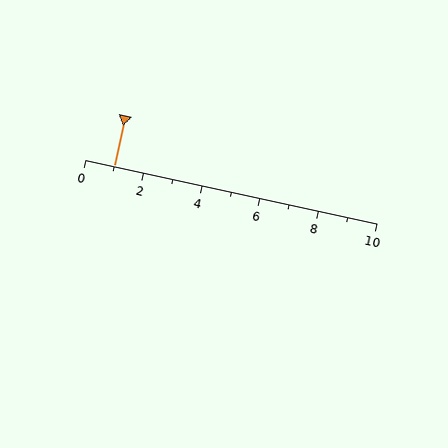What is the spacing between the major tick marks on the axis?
The major ticks are spaced 2 apart.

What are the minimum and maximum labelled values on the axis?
The axis runs from 0 to 10.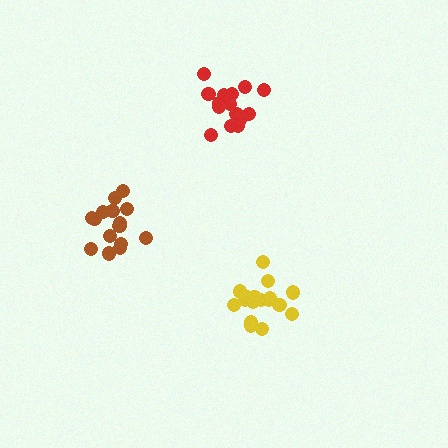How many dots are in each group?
Group 1: 17 dots, Group 2: 15 dots, Group 3: 15 dots (47 total).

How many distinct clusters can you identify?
There are 3 distinct clusters.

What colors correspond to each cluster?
The clusters are colored: yellow, red, brown.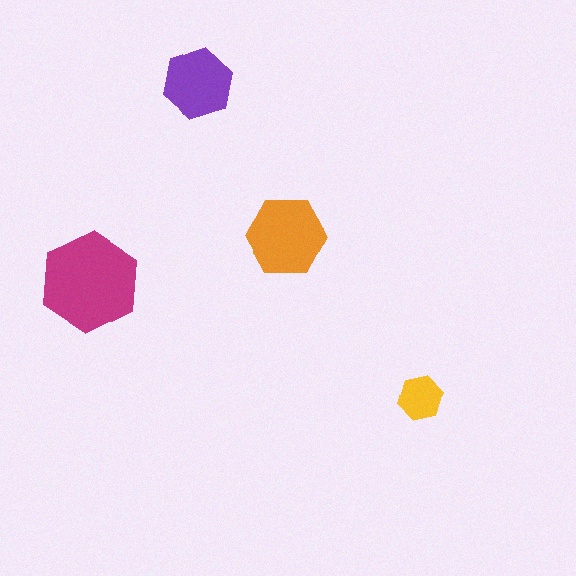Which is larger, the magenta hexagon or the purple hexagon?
The magenta one.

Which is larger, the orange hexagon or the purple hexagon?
The orange one.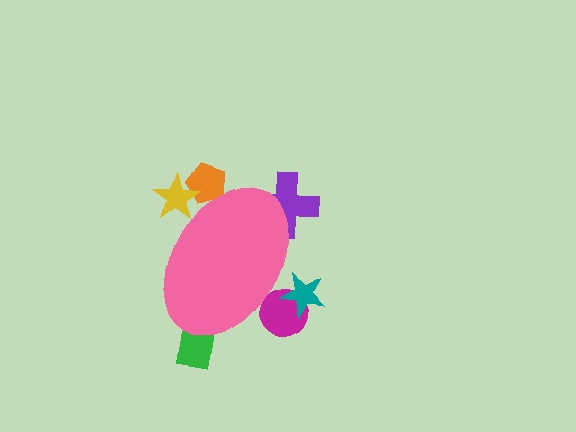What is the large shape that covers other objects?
A pink ellipse.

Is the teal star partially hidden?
Yes, the teal star is partially hidden behind the pink ellipse.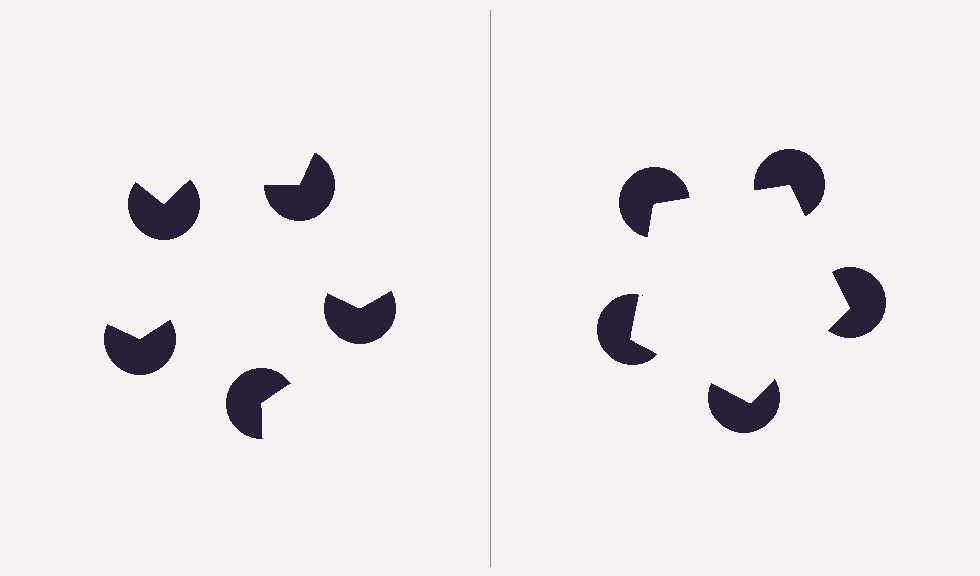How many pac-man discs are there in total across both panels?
10 — 5 on each side.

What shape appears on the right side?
An illusory pentagon.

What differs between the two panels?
The pac-man discs are positioned identically on both sides; only the wedge orientations differ. On the right they align to a pentagon; on the left they are misaligned.